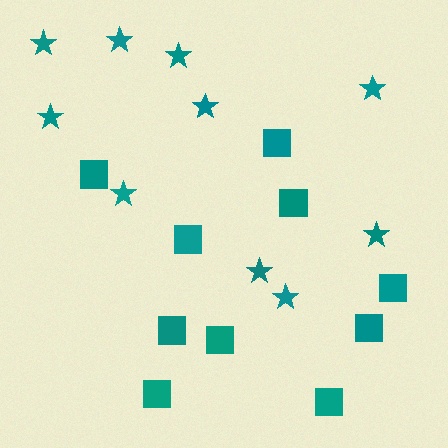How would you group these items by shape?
There are 2 groups: one group of squares (10) and one group of stars (10).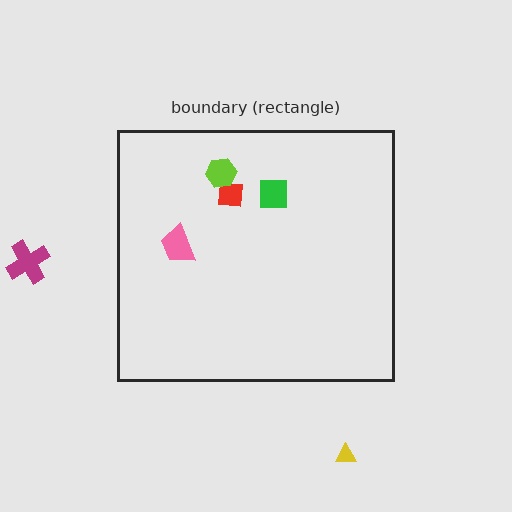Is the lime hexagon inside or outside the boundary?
Inside.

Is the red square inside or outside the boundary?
Inside.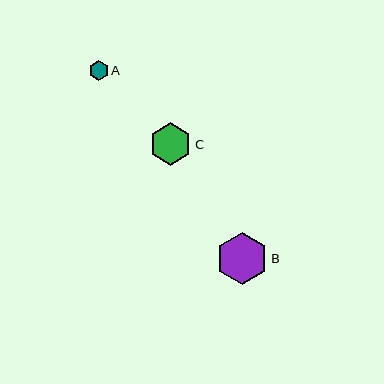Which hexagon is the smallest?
Hexagon A is the smallest with a size of approximately 19 pixels.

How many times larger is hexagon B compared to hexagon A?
Hexagon B is approximately 2.7 times the size of hexagon A.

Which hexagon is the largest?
Hexagon B is the largest with a size of approximately 52 pixels.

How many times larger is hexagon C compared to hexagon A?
Hexagon C is approximately 2.2 times the size of hexagon A.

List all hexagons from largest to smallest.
From largest to smallest: B, C, A.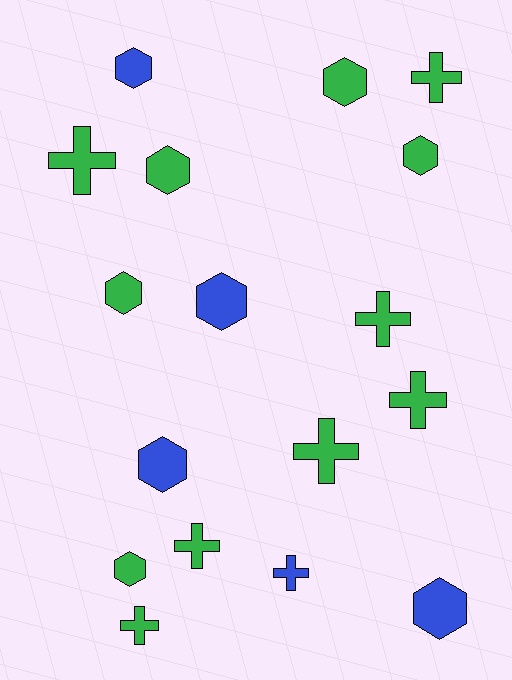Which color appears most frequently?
Green, with 12 objects.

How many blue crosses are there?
There is 1 blue cross.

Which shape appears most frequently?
Hexagon, with 9 objects.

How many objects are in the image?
There are 17 objects.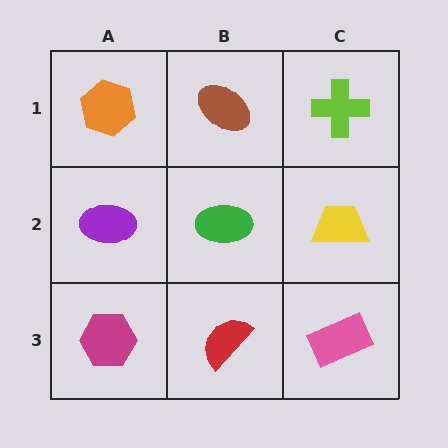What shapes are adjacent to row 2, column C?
A lime cross (row 1, column C), a pink rectangle (row 3, column C), a green ellipse (row 2, column B).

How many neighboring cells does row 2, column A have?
3.